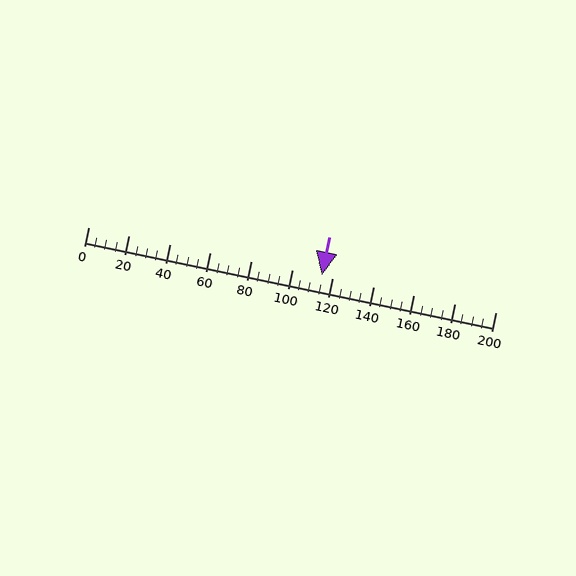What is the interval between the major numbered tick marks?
The major tick marks are spaced 20 units apart.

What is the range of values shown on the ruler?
The ruler shows values from 0 to 200.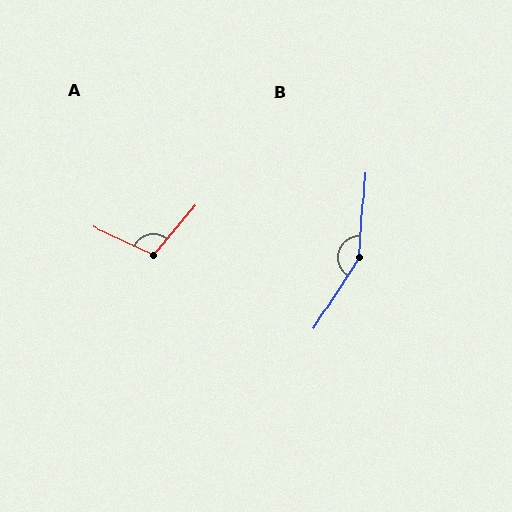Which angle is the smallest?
A, at approximately 106 degrees.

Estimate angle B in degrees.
Approximately 152 degrees.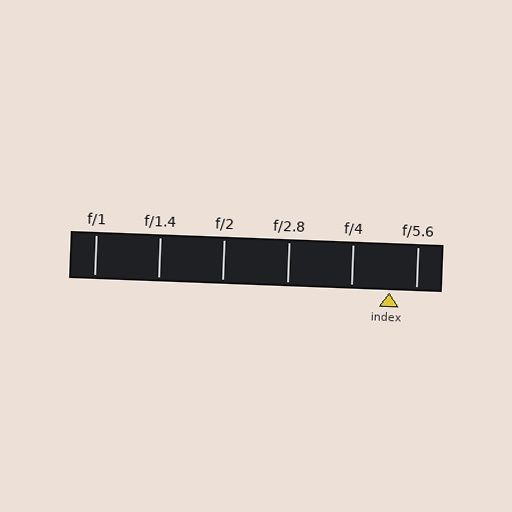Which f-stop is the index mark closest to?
The index mark is closest to f/5.6.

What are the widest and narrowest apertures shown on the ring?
The widest aperture shown is f/1 and the narrowest is f/5.6.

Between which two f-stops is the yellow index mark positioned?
The index mark is between f/4 and f/5.6.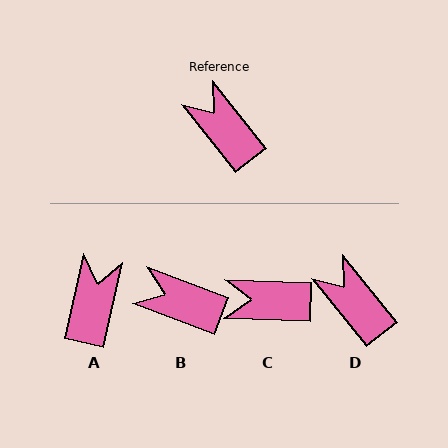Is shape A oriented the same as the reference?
No, it is off by about 51 degrees.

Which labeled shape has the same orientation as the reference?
D.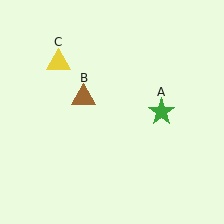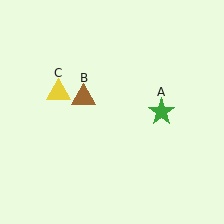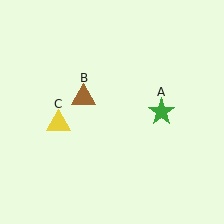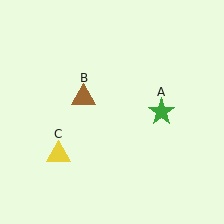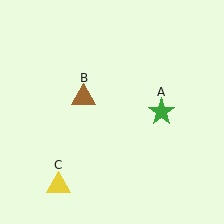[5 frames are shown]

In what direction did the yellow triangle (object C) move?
The yellow triangle (object C) moved down.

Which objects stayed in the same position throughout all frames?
Green star (object A) and brown triangle (object B) remained stationary.